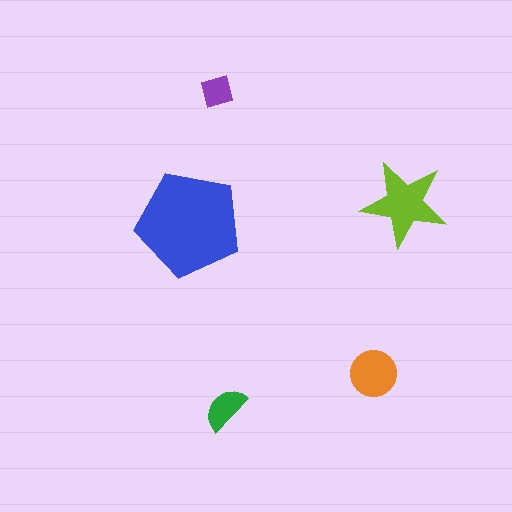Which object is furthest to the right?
The lime star is rightmost.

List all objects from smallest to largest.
The purple diamond, the green semicircle, the orange circle, the lime star, the blue pentagon.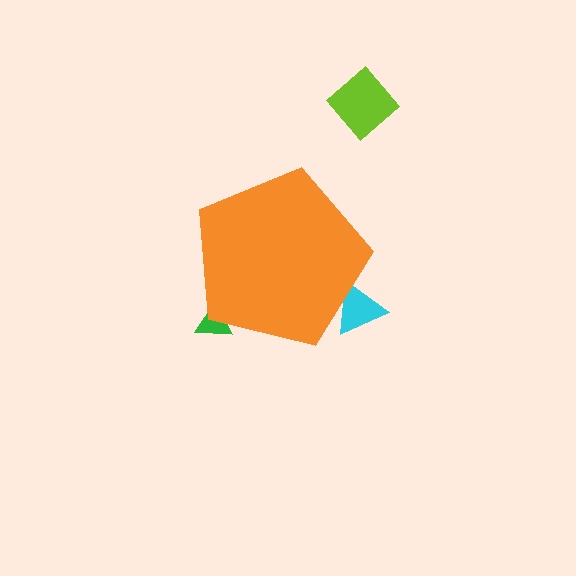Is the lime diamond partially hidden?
No, the lime diamond is fully visible.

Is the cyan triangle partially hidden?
Yes, the cyan triangle is partially hidden behind the orange pentagon.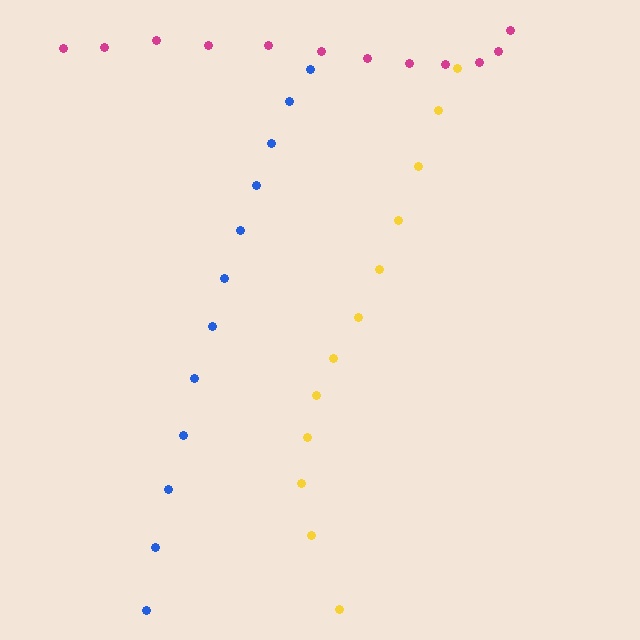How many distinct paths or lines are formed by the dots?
There are 3 distinct paths.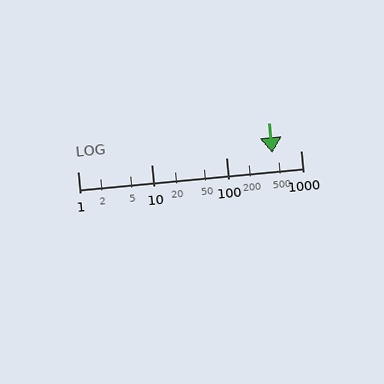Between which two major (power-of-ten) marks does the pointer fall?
The pointer is between 100 and 1000.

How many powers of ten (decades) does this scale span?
The scale spans 3 decades, from 1 to 1000.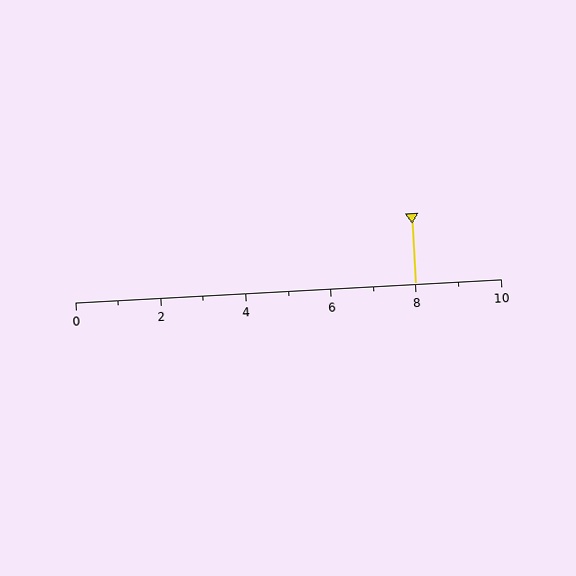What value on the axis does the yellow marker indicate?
The marker indicates approximately 8.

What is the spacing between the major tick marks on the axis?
The major ticks are spaced 2 apart.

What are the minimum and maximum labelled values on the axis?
The axis runs from 0 to 10.